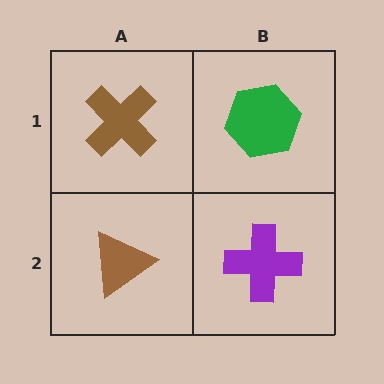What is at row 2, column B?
A purple cross.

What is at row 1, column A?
A brown cross.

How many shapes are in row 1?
2 shapes.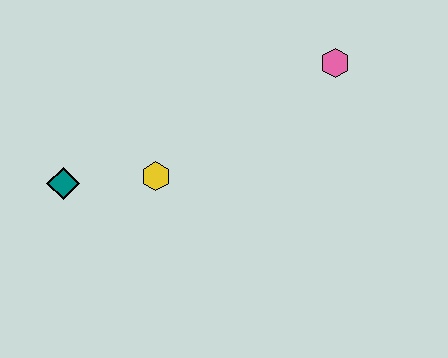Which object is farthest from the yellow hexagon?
The pink hexagon is farthest from the yellow hexagon.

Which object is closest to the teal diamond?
The yellow hexagon is closest to the teal diamond.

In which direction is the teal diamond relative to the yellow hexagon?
The teal diamond is to the left of the yellow hexagon.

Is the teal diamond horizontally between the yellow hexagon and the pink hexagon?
No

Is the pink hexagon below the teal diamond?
No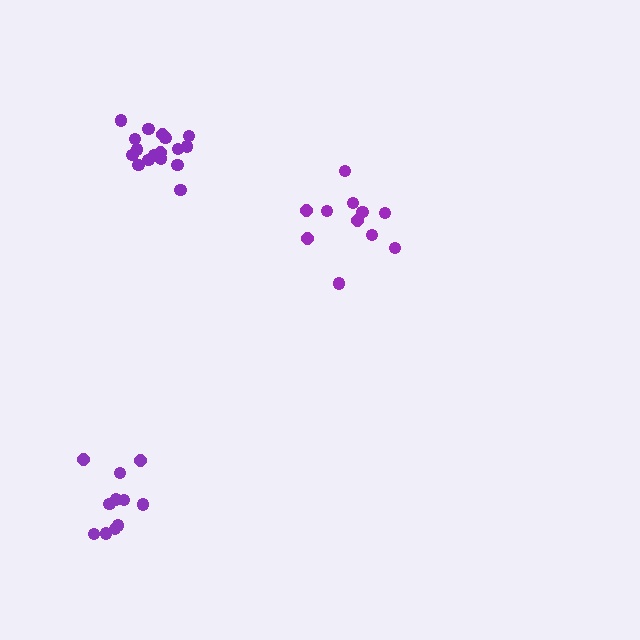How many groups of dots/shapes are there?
There are 3 groups.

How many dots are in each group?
Group 1: 17 dots, Group 2: 11 dots, Group 3: 11 dots (39 total).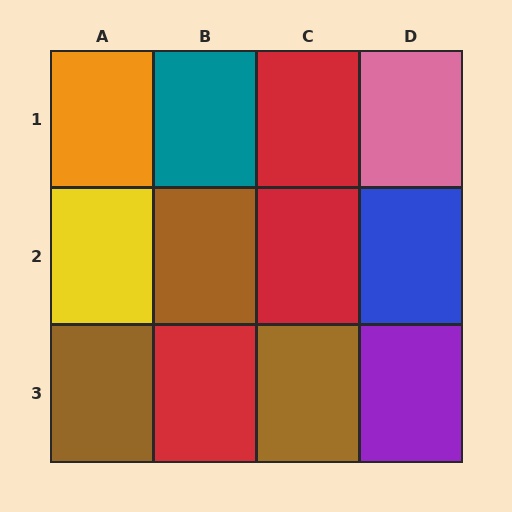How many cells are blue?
1 cell is blue.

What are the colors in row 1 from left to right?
Orange, teal, red, pink.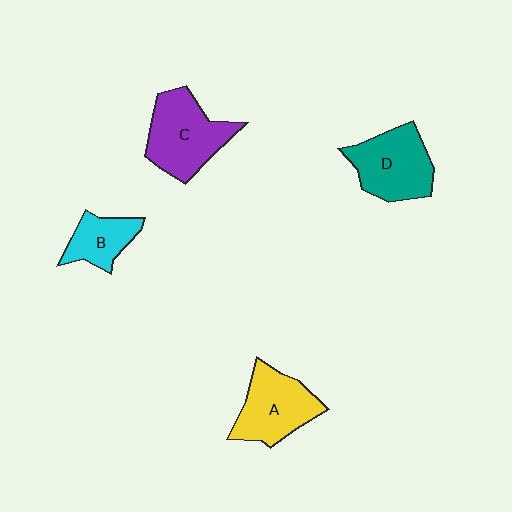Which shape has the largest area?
Shape C (purple).